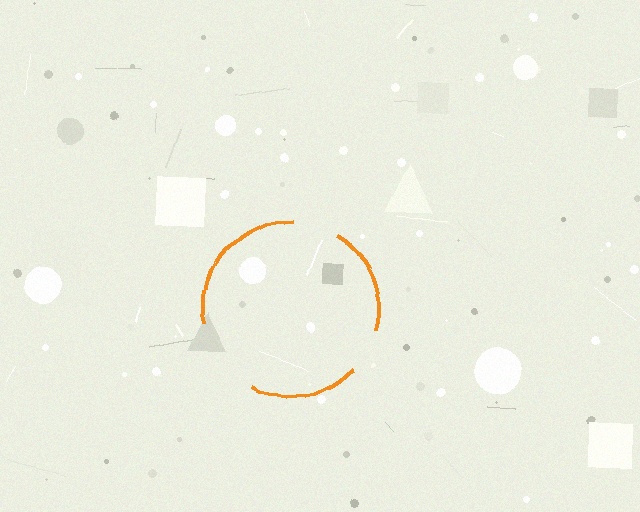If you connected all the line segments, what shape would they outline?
They would outline a circle.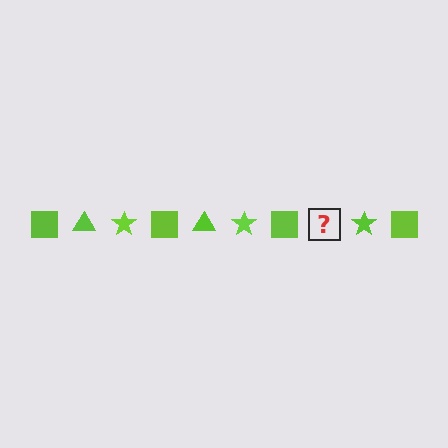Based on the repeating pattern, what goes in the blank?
The blank should be a lime triangle.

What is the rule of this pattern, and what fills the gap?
The rule is that the pattern cycles through square, triangle, star shapes in lime. The gap should be filled with a lime triangle.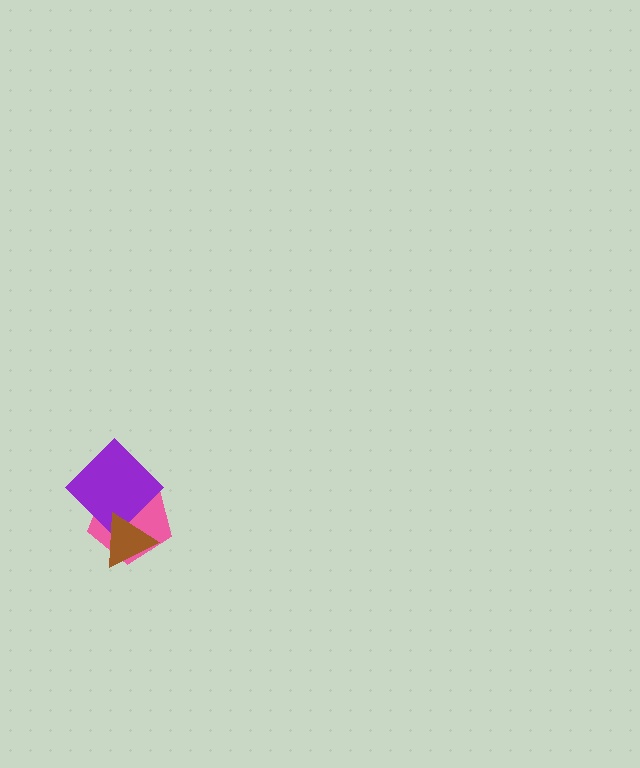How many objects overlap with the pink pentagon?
2 objects overlap with the pink pentagon.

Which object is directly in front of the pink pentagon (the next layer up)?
The purple diamond is directly in front of the pink pentagon.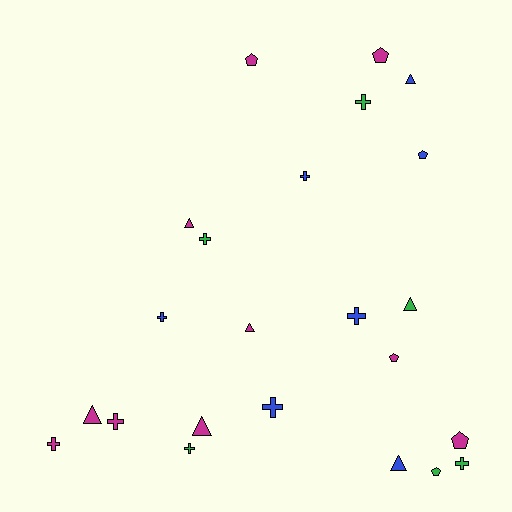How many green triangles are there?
There is 1 green triangle.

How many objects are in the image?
There are 23 objects.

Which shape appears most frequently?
Cross, with 10 objects.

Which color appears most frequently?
Magenta, with 10 objects.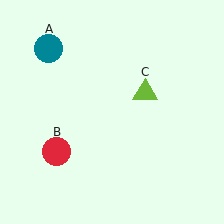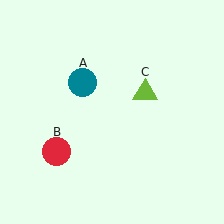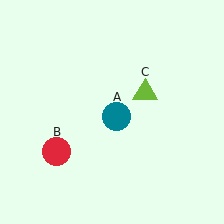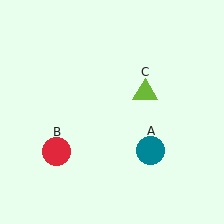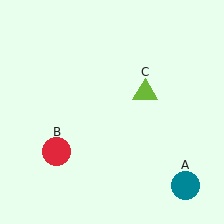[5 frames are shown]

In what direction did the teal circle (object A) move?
The teal circle (object A) moved down and to the right.